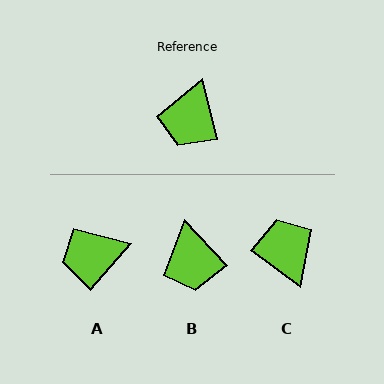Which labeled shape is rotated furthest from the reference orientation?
C, about 141 degrees away.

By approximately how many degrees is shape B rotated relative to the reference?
Approximately 29 degrees counter-clockwise.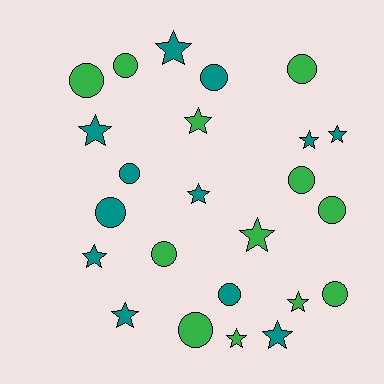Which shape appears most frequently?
Circle, with 12 objects.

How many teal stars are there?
There are 8 teal stars.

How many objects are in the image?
There are 24 objects.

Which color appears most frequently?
Green, with 12 objects.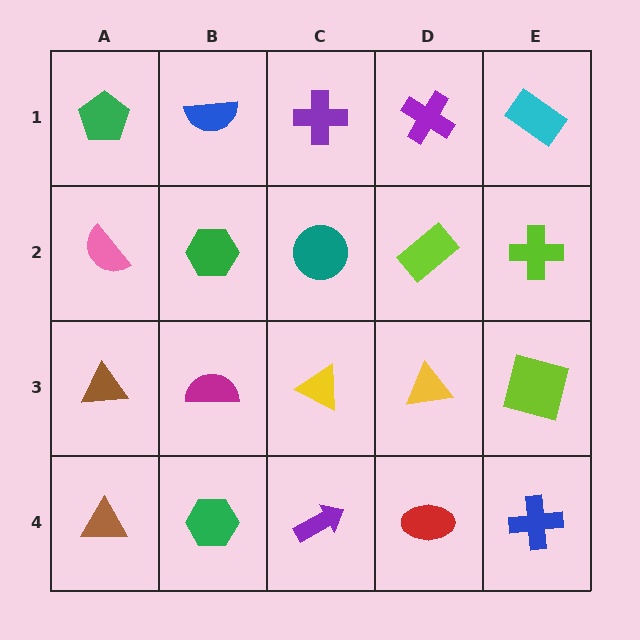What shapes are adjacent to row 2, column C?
A purple cross (row 1, column C), a yellow triangle (row 3, column C), a green hexagon (row 2, column B), a lime rectangle (row 2, column D).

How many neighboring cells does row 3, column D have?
4.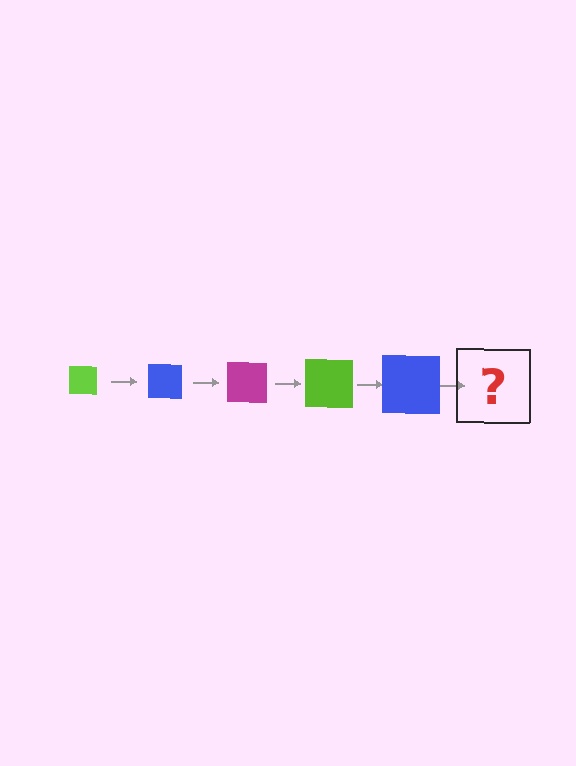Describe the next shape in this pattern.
It should be a magenta square, larger than the previous one.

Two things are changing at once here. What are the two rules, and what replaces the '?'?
The two rules are that the square grows larger each step and the color cycles through lime, blue, and magenta. The '?' should be a magenta square, larger than the previous one.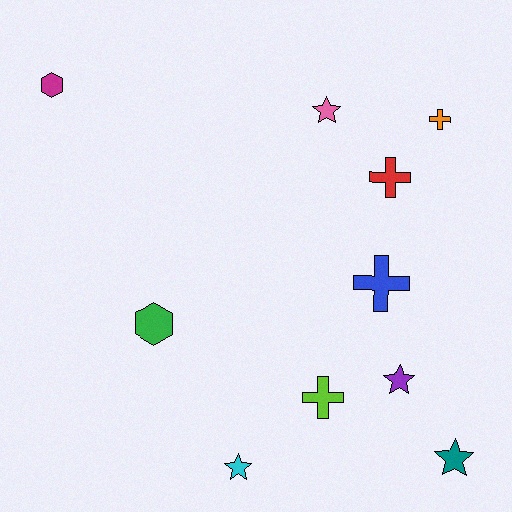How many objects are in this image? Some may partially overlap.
There are 10 objects.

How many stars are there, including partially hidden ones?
There are 4 stars.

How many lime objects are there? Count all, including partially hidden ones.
There is 1 lime object.